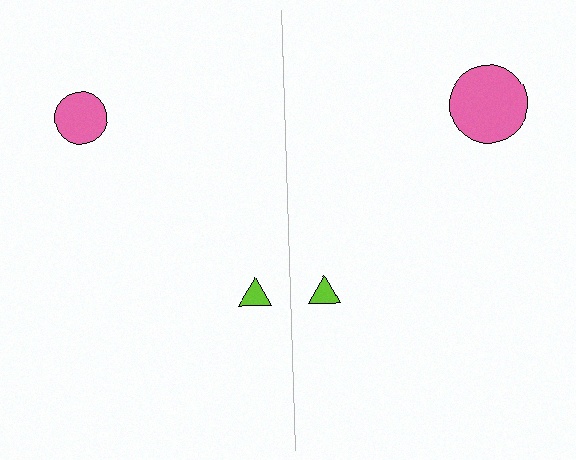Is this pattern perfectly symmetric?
No, the pattern is not perfectly symmetric. The pink circle on the right side has a different size than its mirror counterpart.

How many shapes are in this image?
There are 4 shapes in this image.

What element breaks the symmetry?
The pink circle on the right side has a different size than its mirror counterpart.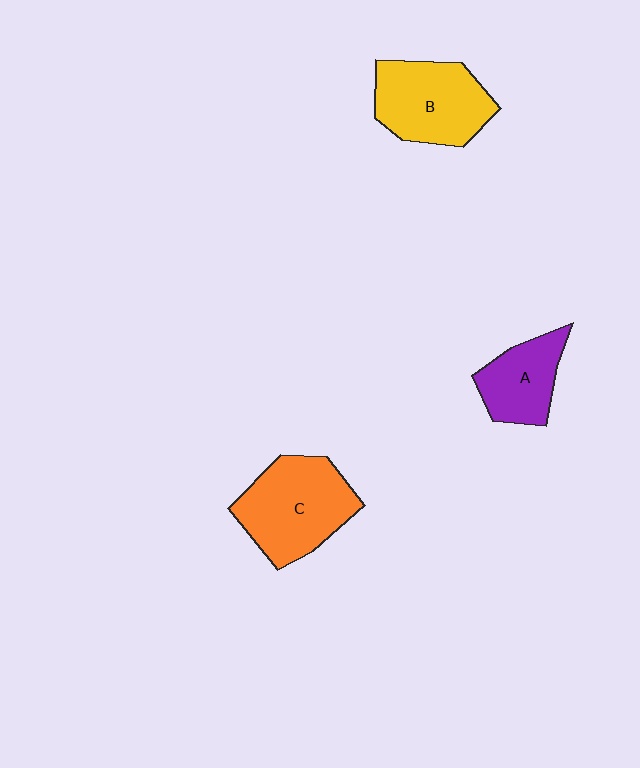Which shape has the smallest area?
Shape A (purple).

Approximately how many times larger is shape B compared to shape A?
Approximately 1.4 times.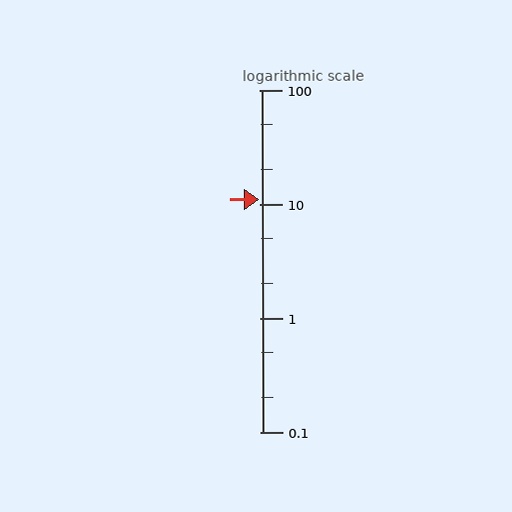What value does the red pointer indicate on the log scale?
The pointer indicates approximately 11.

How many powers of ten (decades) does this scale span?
The scale spans 3 decades, from 0.1 to 100.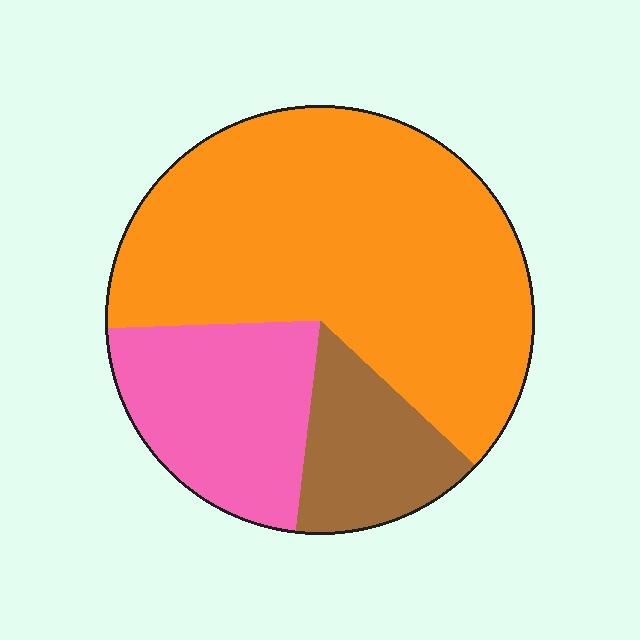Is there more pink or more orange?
Orange.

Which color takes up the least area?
Brown, at roughly 15%.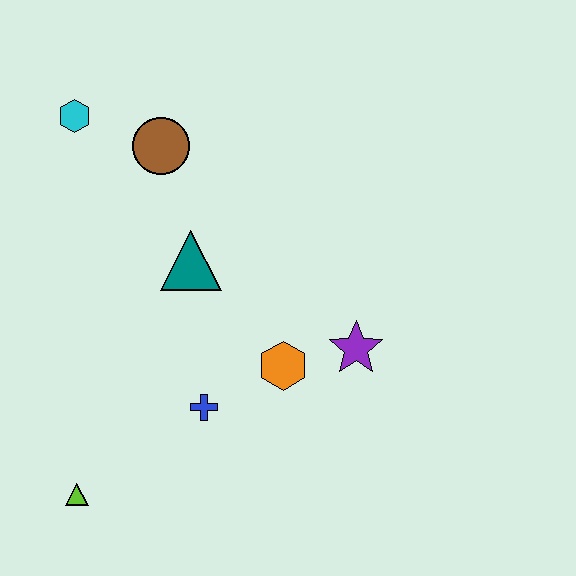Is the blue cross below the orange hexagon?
Yes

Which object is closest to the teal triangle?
The brown circle is closest to the teal triangle.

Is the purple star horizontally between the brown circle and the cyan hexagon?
No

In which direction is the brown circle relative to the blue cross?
The brown circle is above the blue cross.